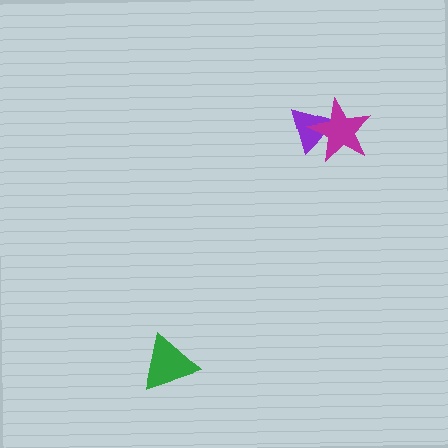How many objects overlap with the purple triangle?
1 object overlaps with the purple triangle.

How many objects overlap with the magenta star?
1 object overlaps with the magenta star.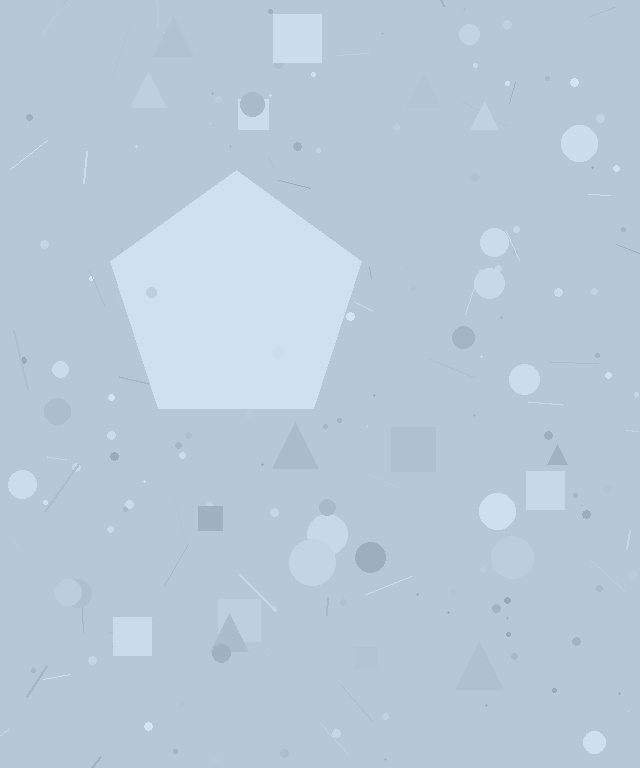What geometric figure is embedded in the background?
A pentagon is embedded in the background.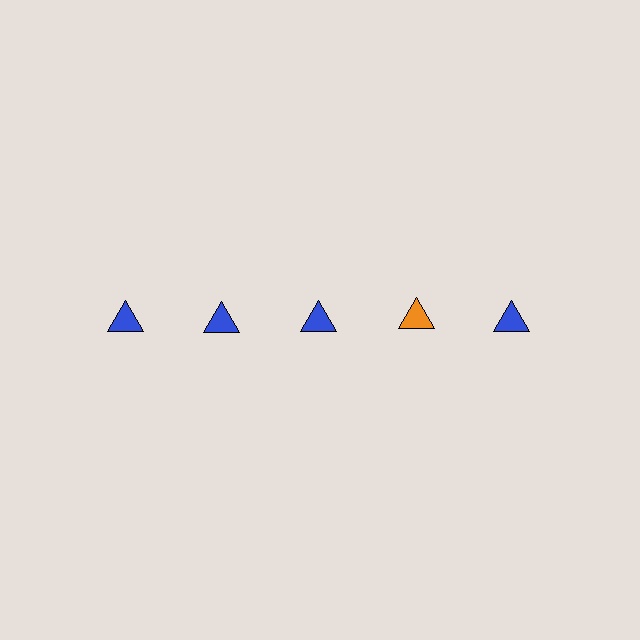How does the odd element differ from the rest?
It has a different color: orange instead of blue.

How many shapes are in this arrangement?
There are 5 shapes arranged in a grid pattern.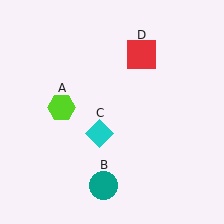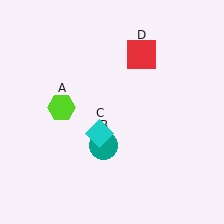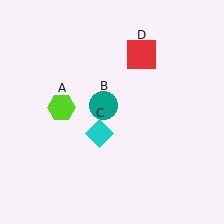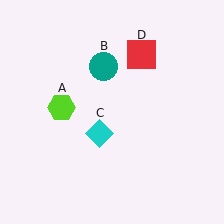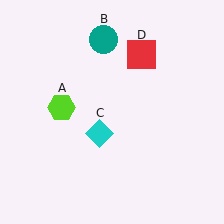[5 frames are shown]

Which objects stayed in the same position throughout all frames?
Lime hexagon (object A) and cyan diamond (object C) and red square (object D) remained stationary.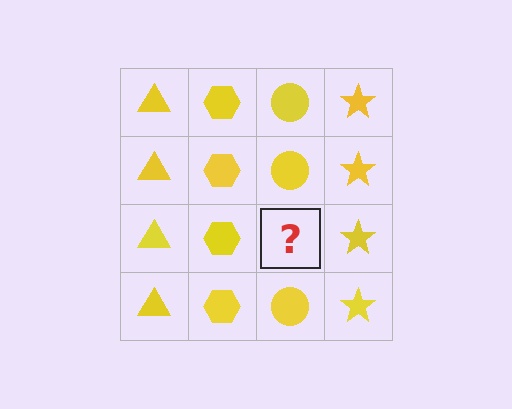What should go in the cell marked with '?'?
The missing cell should contain a yellow circle.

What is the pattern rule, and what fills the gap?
The rule is that each column has a consistent shape. The gap should be filled with a yellow circle.